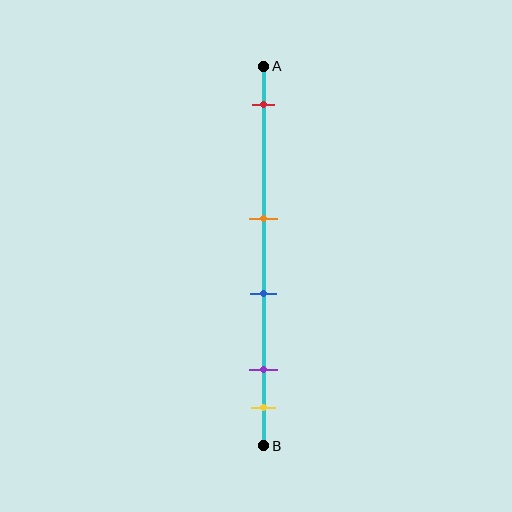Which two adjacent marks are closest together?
The purple and yellow marks are the closest adjacent pair.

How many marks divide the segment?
There are 5 marks dividing the segment.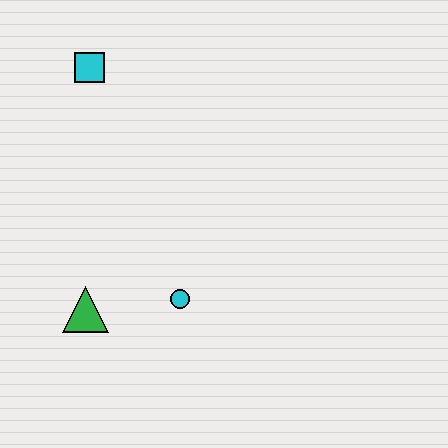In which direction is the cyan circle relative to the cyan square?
The cyan circle is below the cyan square.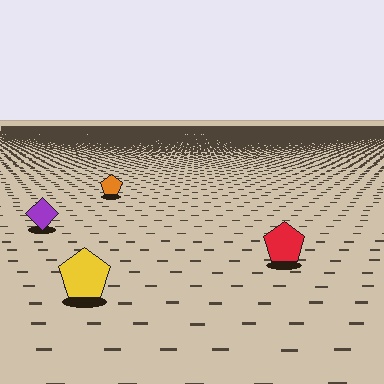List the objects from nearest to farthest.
From nearest to farthest: the yellow pentagon, the red pentagon, the purple diamond, the orange pentagon.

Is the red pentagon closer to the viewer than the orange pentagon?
Yes. The red pentagon is closer — you can tell from the texture gradient: the ground texture is coarser near it.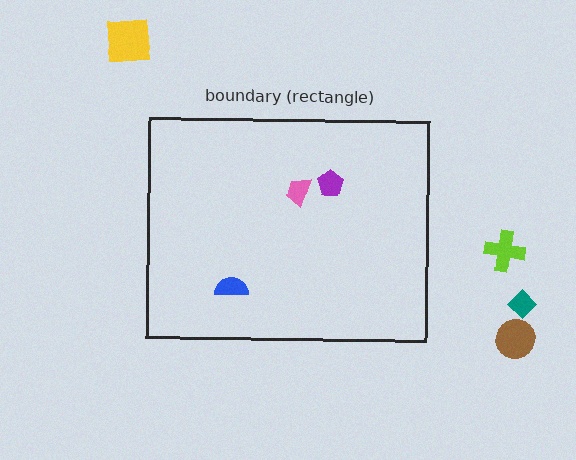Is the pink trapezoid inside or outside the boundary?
Inside.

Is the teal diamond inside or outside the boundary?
Outside.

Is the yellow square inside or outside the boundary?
Outside.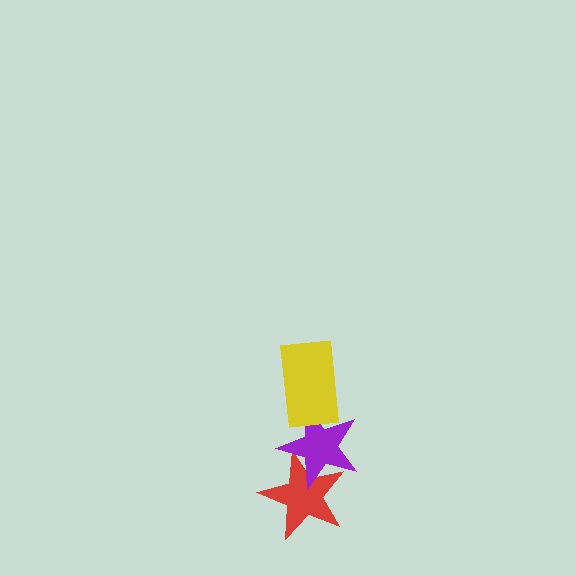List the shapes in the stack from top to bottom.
From top to bottom: the yellow rectangle, the purple star, the red star.